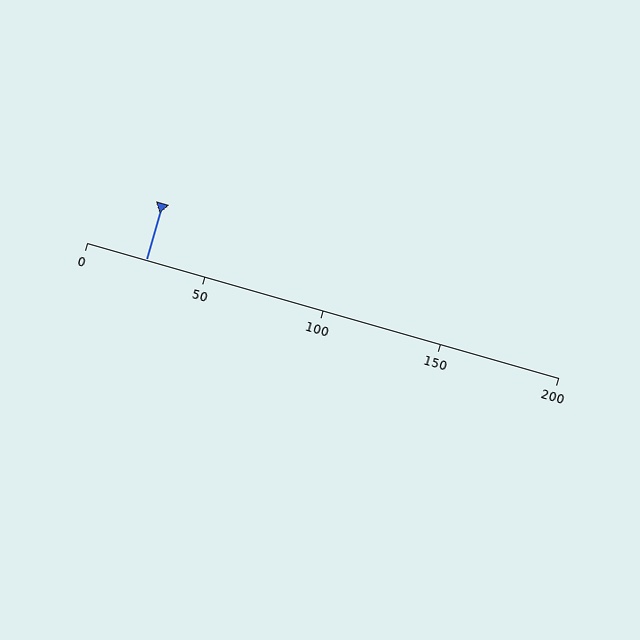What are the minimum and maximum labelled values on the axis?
The axis runs from 0 to 200.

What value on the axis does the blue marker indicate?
The marker indicates approximately 25.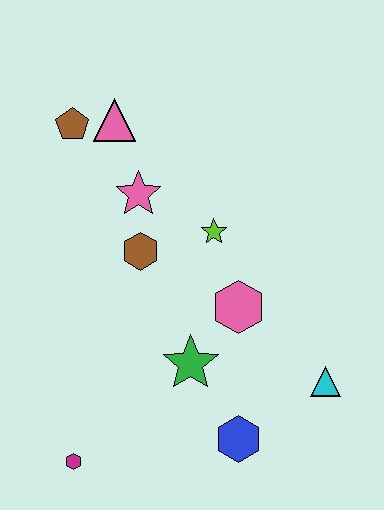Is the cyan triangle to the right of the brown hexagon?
Yes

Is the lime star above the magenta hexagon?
Yes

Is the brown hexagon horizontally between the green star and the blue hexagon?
No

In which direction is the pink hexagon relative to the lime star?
The pink hexagon is below the lime star.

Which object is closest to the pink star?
The brown hexagon is closest to the pink star.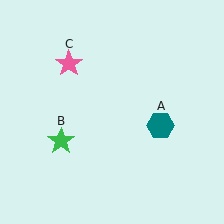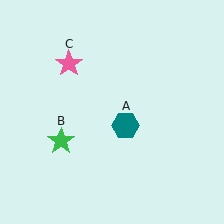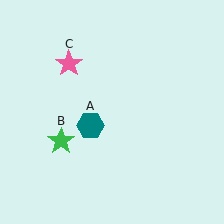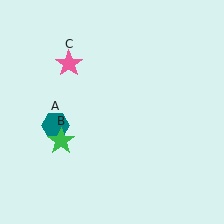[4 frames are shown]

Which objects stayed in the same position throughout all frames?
Green star (object B) and pink star (object C) remained stationary.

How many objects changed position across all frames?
1 object changed position: teal hexagon (object A).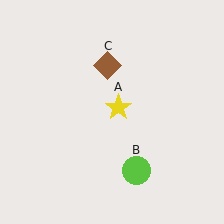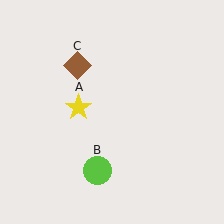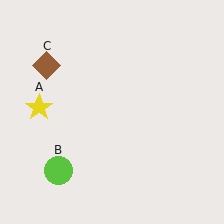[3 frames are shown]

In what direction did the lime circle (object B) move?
The lime circle (object B) moved left.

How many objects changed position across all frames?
3 objects changed position: yellow star (object A), lime circle (object B), brown diamond (object C).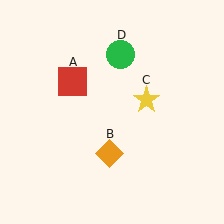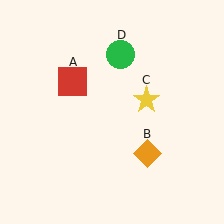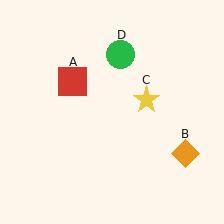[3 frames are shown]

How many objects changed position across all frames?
1 object changed position: orange diamond (object B).